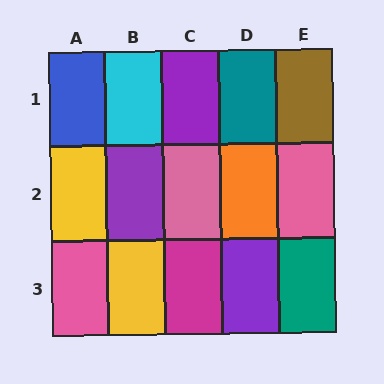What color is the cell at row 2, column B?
Purple.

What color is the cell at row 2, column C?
Pink.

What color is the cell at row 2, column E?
Pink.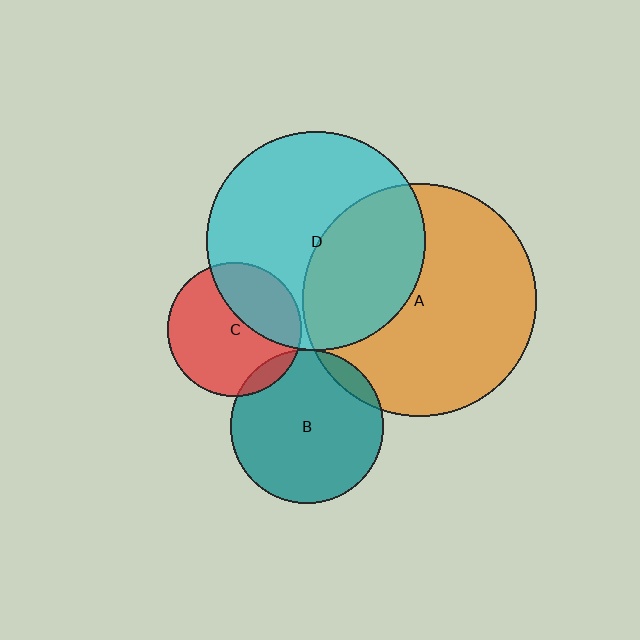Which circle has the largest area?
Circle A (orange).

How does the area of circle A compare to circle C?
Approximately 3.0 times.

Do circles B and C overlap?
Yes.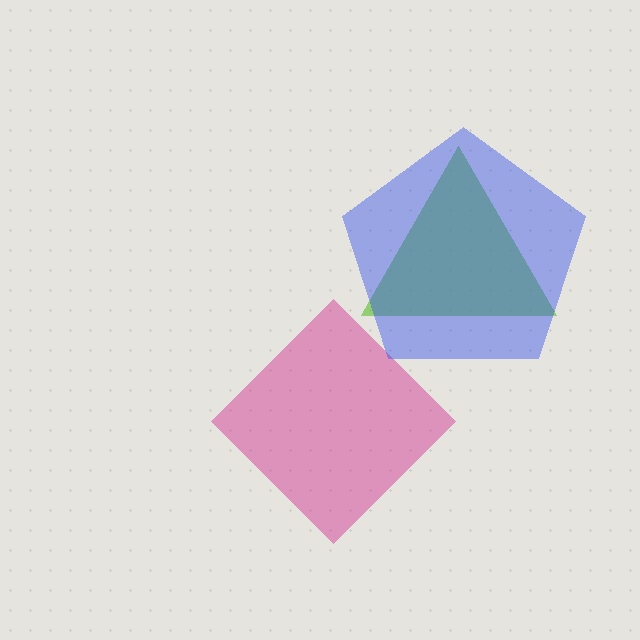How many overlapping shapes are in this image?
There are 3 overlapping shapes in the image.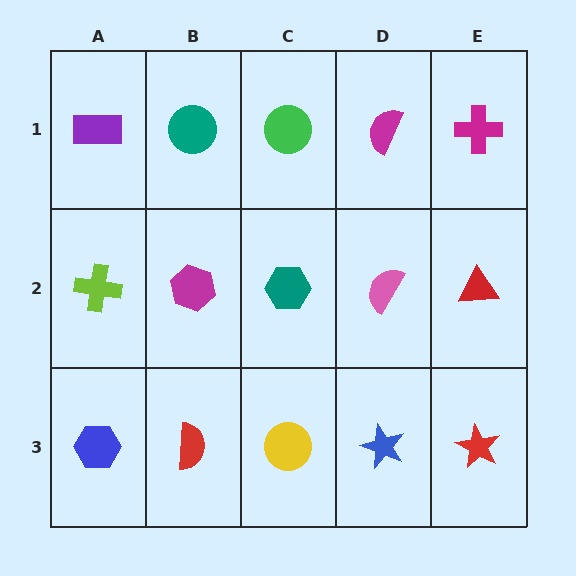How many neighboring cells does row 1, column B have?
3.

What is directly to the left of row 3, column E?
A blue star.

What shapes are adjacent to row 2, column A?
A purple rectangle (row 1, column A), a blue hexagon (row 3, column A), a magenta hexagon (row 2, column B).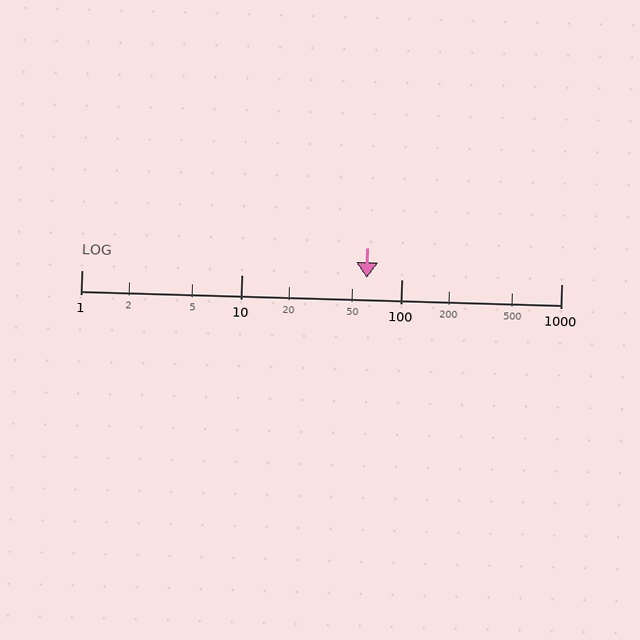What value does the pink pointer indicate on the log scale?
The pointer indicates approximately 61.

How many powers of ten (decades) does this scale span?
The scale spans 3 decades, from 1 to 1000.